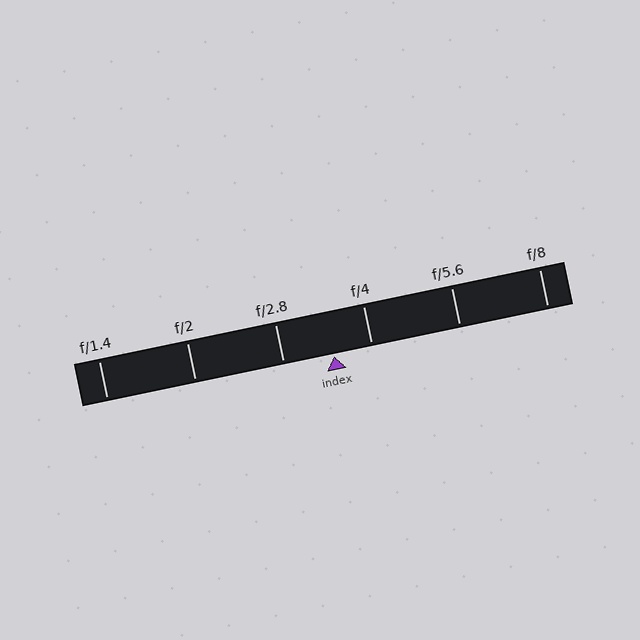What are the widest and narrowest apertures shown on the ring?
The widest aperture shown is f/1.4 and the narrowest is f/8.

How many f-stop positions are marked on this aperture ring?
There are 6 f-stop positions marked.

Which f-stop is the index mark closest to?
The index mark is closest to f/4.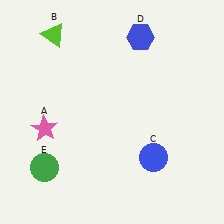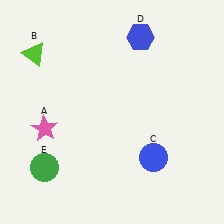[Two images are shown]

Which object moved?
The lime triangle (B) moved left.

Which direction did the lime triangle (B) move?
The lime triangle (B) moved left.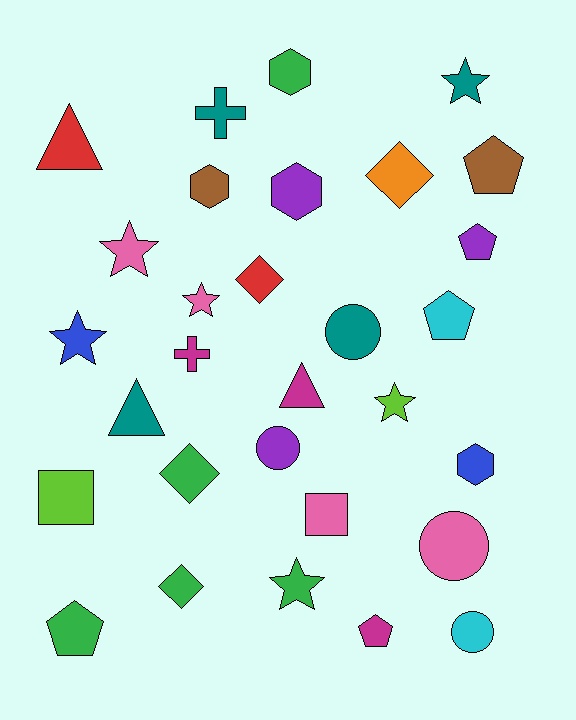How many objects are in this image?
There are 30 objects.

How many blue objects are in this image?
There are 2 blue objects.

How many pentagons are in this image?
There are 5 pentagons.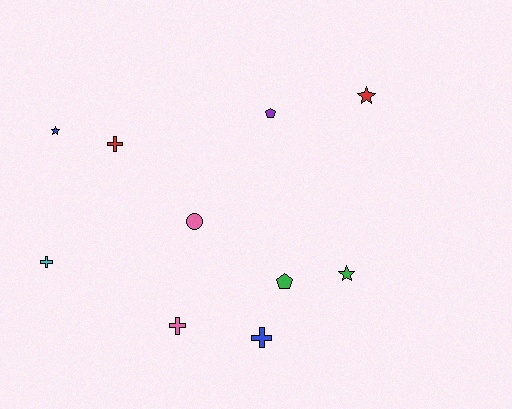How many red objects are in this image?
There are 2 red objects.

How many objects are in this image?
There are 10 objects.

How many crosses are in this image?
There are 4 crosses.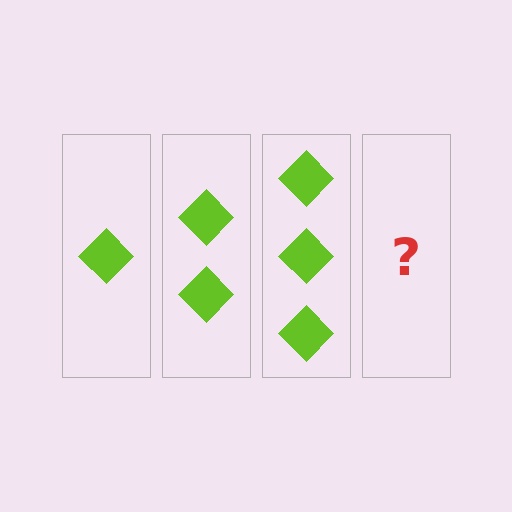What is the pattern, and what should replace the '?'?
The pattern is that each step adds one more diamond. The '?' should be 4 diamonds.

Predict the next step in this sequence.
The next step is 4 diamonds.